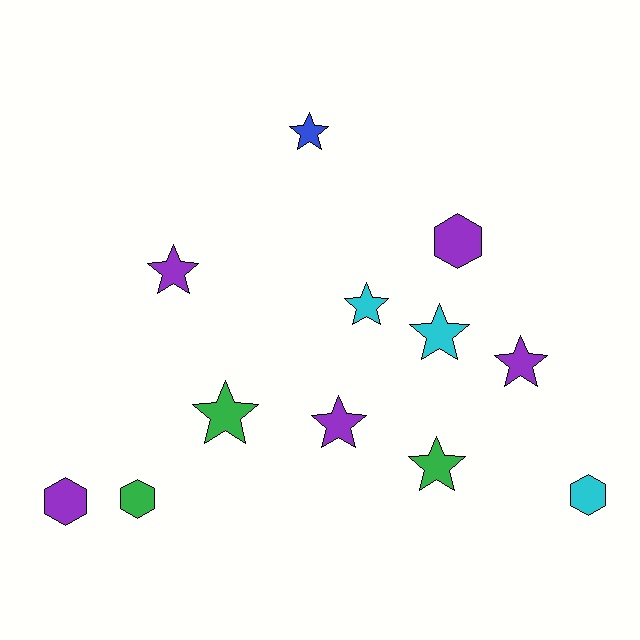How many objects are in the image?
There are 12 objects.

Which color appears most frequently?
Purple, with 5 objects.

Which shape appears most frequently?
Star, with 8 objects.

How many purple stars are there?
There are 3 purple stars.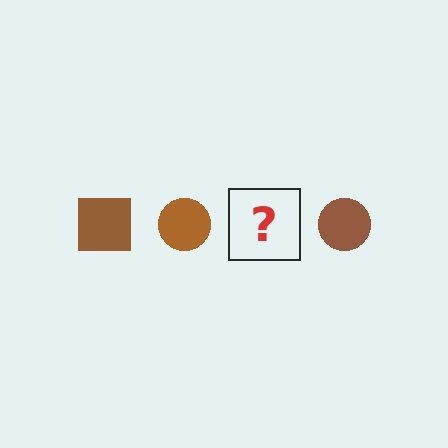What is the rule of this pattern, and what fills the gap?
The rule is that the pattern cycles through square, circle shapes in brown. The gap should be filled with a brown square.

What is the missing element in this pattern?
The missing element is a brown square.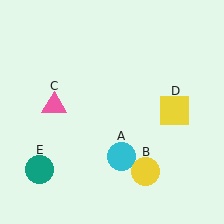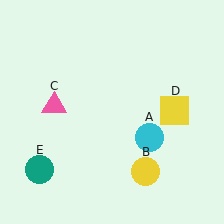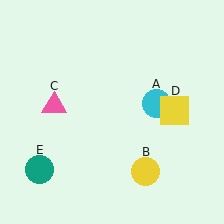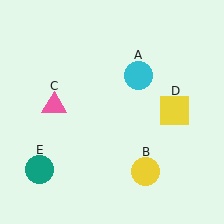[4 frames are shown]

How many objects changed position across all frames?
1 object changed position: cyan circle (object A).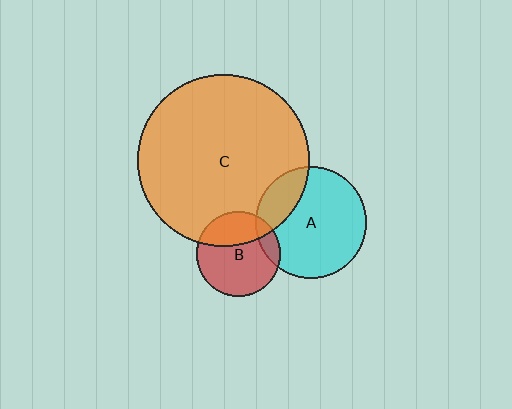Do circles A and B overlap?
Yes.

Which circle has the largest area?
Circle C (orange).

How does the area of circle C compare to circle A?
Approximately 2.4 times.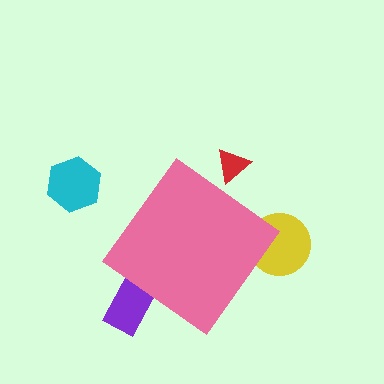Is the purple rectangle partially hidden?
Yes, the purple rectangle is partially hidden behind the pink diamond.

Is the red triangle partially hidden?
Yes, the red triangle is partially hidden behind the pink diamond.